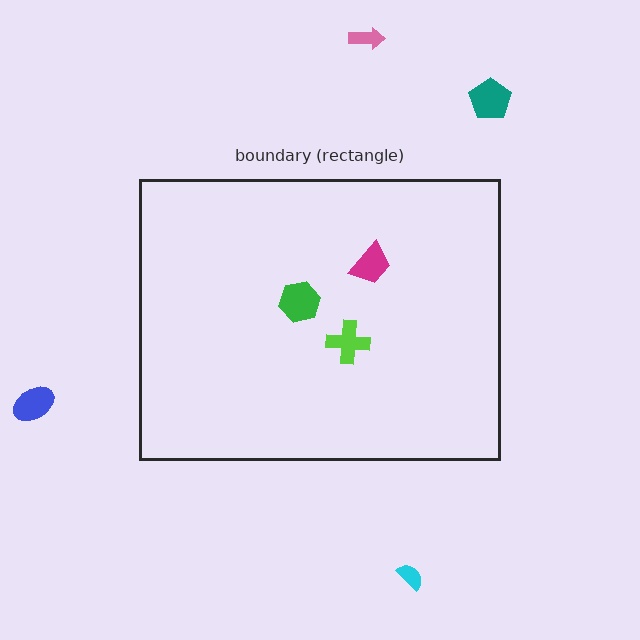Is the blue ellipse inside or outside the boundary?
Outside.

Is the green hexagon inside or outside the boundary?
Inside.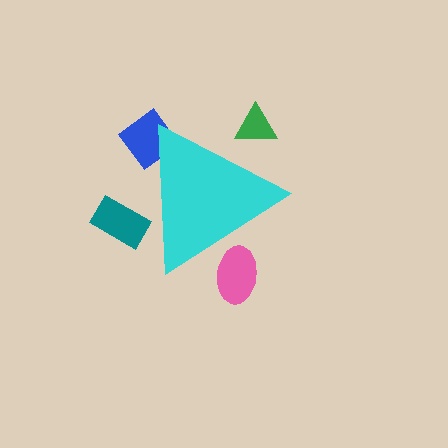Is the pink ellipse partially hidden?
Yes, the pink ellipse is partially hidden behind the cyan triangle.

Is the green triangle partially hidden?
Yes, the green triangle is partially hidden behind the cyan triangle.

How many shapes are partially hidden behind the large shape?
4 shapes are partially hidden.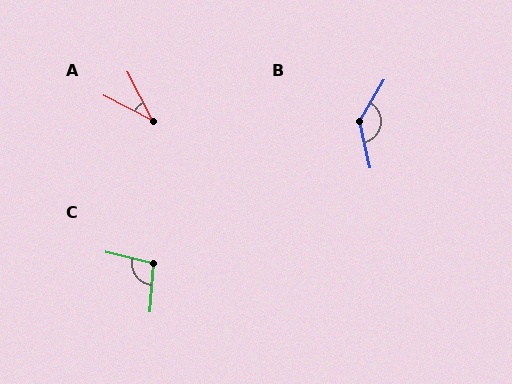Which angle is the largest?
B, at approximately 137 degrees.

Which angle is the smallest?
A, at approximately 35 degrees.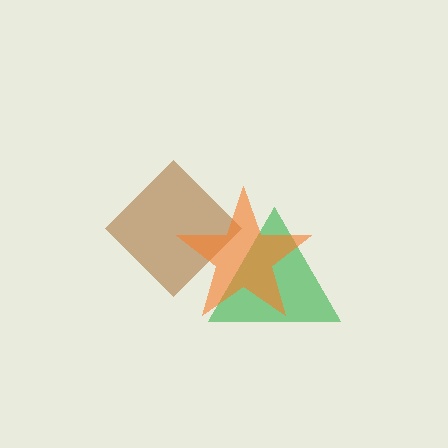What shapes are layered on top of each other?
The layered shapes are: a green triangle, a brown diamond, an orange star.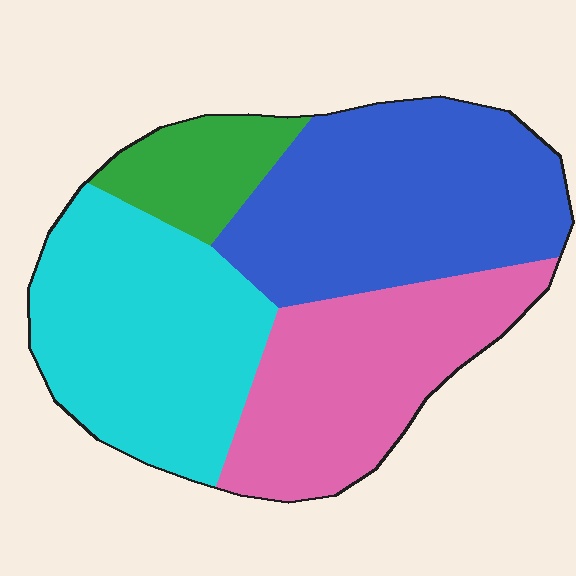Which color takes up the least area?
Green, at roughly 10%.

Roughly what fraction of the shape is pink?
Pink takes up about one quarter (1/4) of the shape.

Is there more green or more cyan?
Cyan.